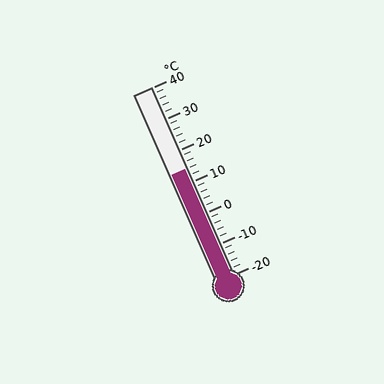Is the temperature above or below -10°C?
The temperature is above -10°C.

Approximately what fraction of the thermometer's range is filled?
The thermometer is filled to approximately 55% of its range.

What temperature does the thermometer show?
The thermometer shows approximately 14°C.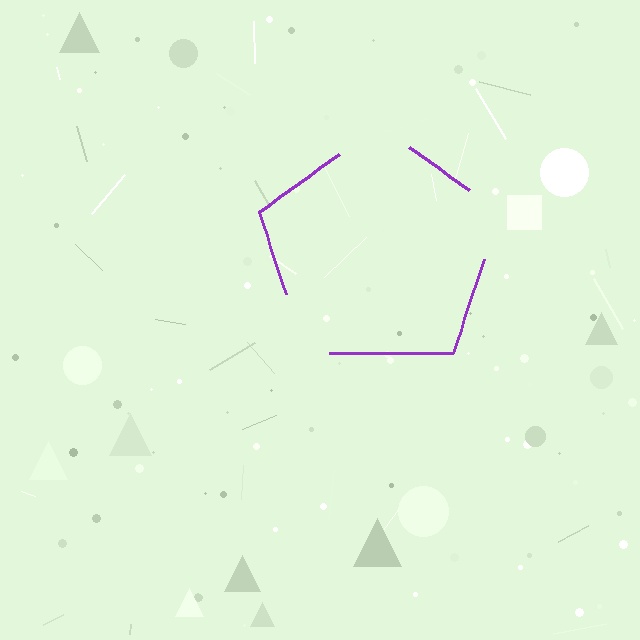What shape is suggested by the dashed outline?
The dashed outline suggests a pentagon.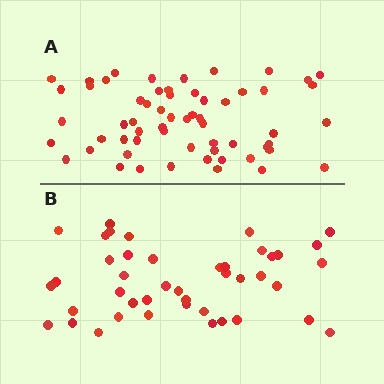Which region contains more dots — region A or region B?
Region A (the top region) has more dots.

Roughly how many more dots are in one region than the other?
Region A has approximately 15 more dots than region B.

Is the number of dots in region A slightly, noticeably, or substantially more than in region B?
Region A has noticeably more, but not dramatically so. The ratio is roughly 1.4 to 1.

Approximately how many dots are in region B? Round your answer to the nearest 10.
About 40 dots. (The exact count is 43, which rounds to 40.)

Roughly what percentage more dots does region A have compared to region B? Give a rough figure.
About 40% more.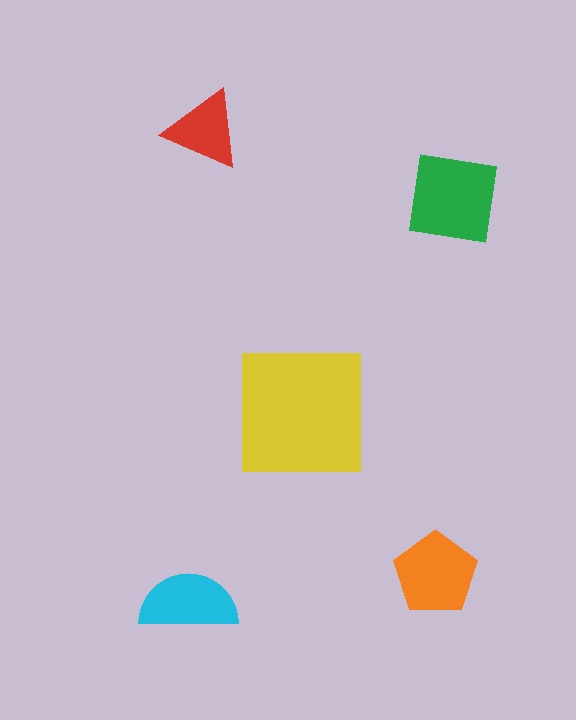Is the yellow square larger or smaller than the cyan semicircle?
Larger.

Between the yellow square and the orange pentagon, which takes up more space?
The yellow square.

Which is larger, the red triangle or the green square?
The green square.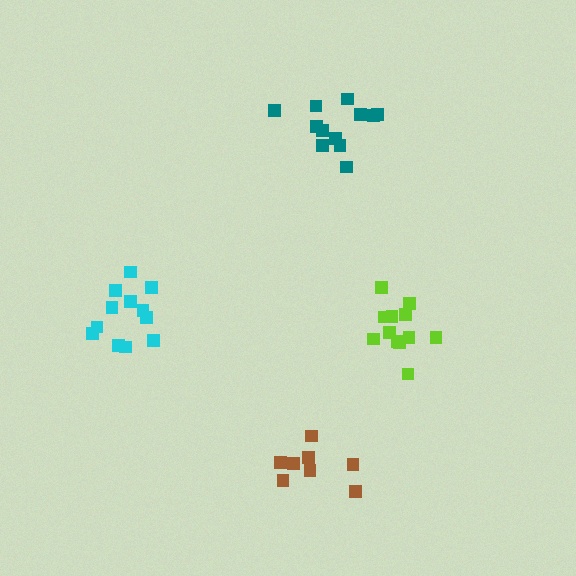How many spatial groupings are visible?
There are 4 spatial groupings.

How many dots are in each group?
Group 1: 12 dots, Group 2: 12 dots, Group 3: 12 dots, Group 4: 8 dots (44 total).